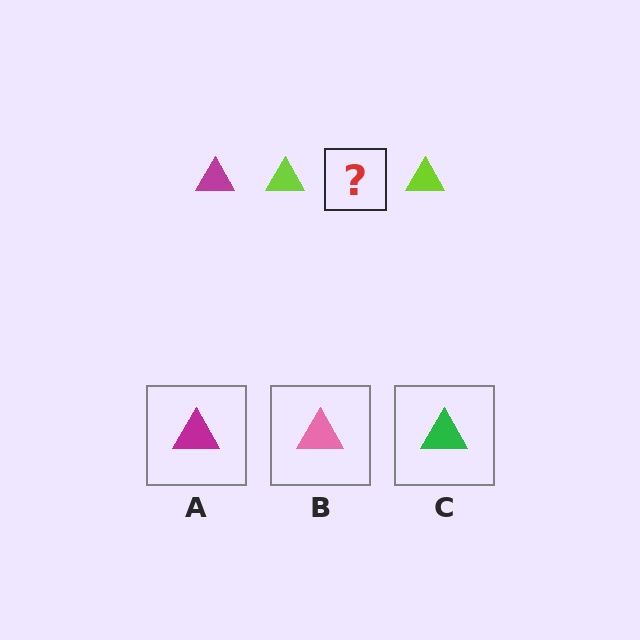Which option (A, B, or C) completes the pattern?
A.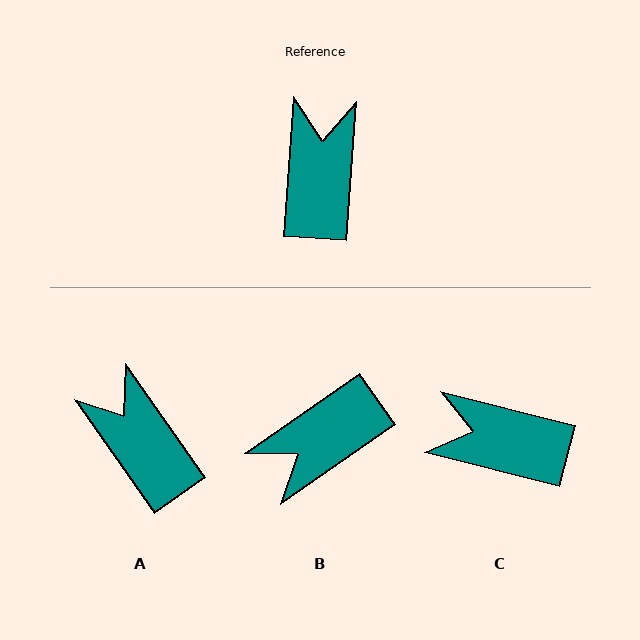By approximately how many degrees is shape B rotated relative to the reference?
Approximately 129 degrees counter-clockwise.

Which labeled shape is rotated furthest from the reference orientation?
B, about 129 degrees away.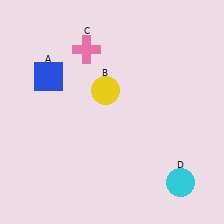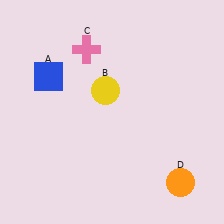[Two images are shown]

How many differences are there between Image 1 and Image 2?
There is 1 difference between the two images.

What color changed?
The circle (D) changed from cyan in Image 1 to orange in Image 2.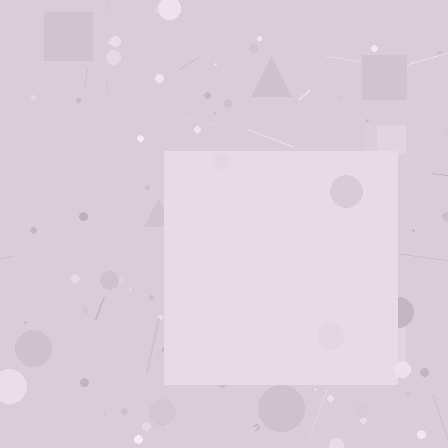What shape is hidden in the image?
A square is hidden in the image.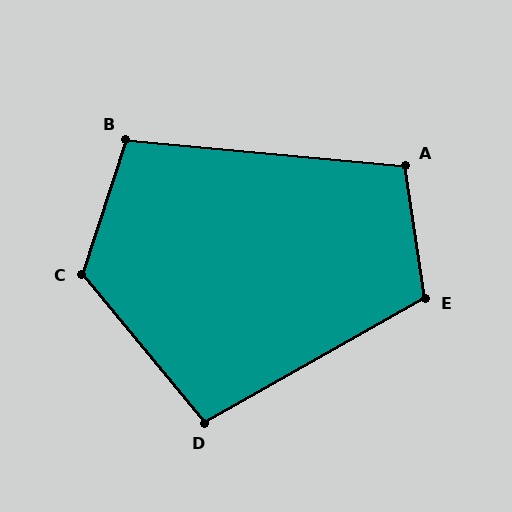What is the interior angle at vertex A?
Approximately 104 degrees (obtuse).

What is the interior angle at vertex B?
Approximately 103 degrees (obtuse).